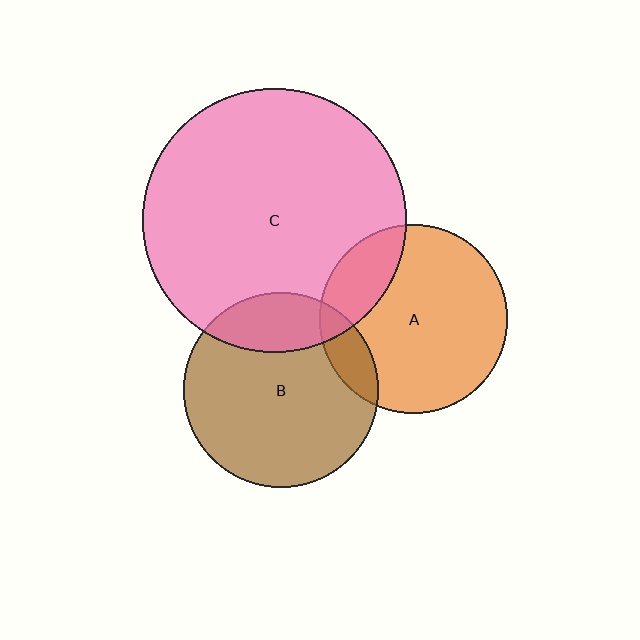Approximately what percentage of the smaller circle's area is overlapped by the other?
Approximately 20%.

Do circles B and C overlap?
Yes.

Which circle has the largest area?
Circle C (pink).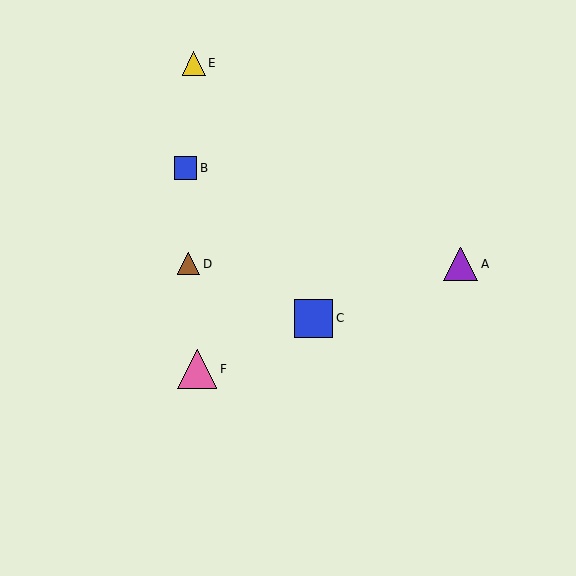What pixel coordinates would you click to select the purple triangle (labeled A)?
Click at (461, 264) to select the purple triangle A.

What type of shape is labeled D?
Shape D is a brown triangle.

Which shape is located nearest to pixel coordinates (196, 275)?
The brown triangle (labeled D) at (188, 264) is nearest to that location.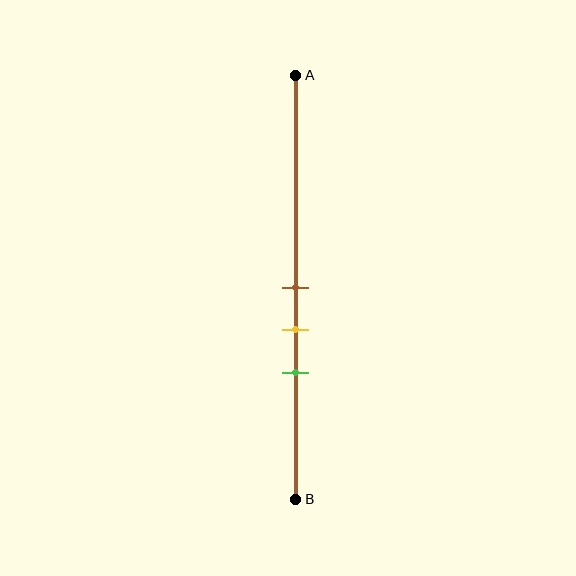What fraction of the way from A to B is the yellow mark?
The yellow mark is approximately 60% (0.6) of the way from A to B.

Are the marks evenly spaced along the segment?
Yes, the marks are approximately evenly spaced.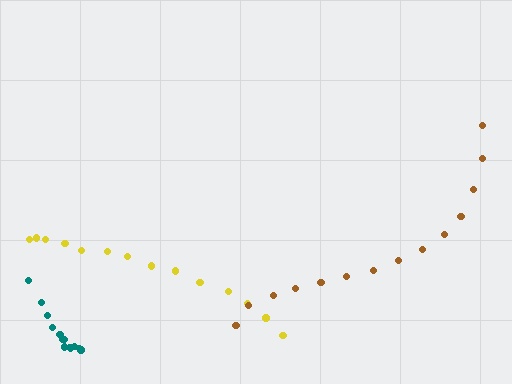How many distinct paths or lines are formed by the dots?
There are 3 distinct paths.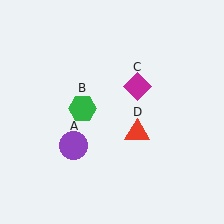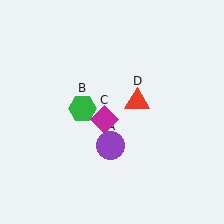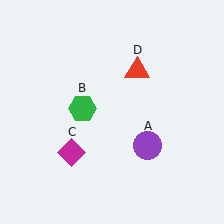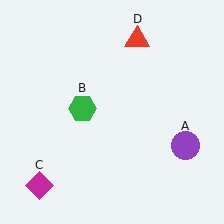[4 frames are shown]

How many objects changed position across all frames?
3 objects changed position: purple circle (object A), magenta diamond (object C), red triangle (object D).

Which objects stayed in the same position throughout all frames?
Green hexagon (object B) remained stationary.